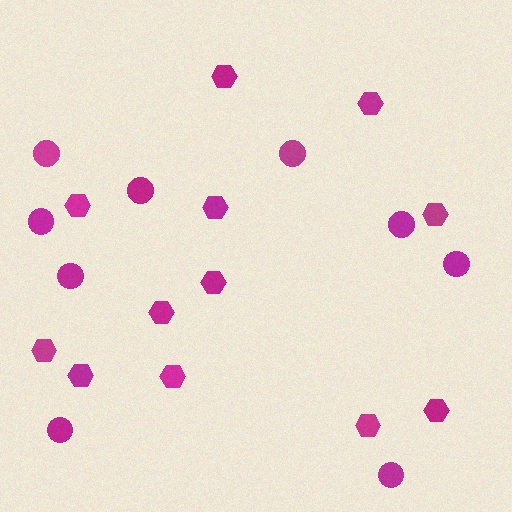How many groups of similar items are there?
There are 2 groups: one group of hexagons (12) and one group of circles (9).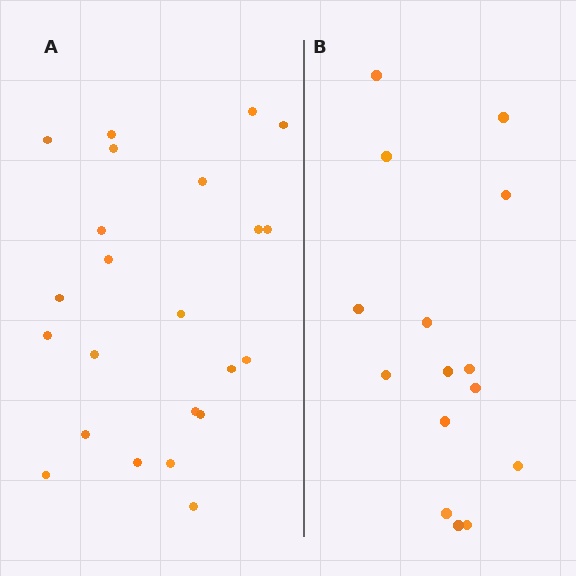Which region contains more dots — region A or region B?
Region A (the left region) has more dots.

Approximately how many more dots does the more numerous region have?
Region A has roughly 8 or so more dots than region B.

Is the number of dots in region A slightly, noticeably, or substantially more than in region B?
Region A has substantially more. The ratio is roughly 1.5 to 1.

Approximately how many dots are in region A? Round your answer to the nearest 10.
About 20 dots. (The exact count is 23, which rounds to 20.)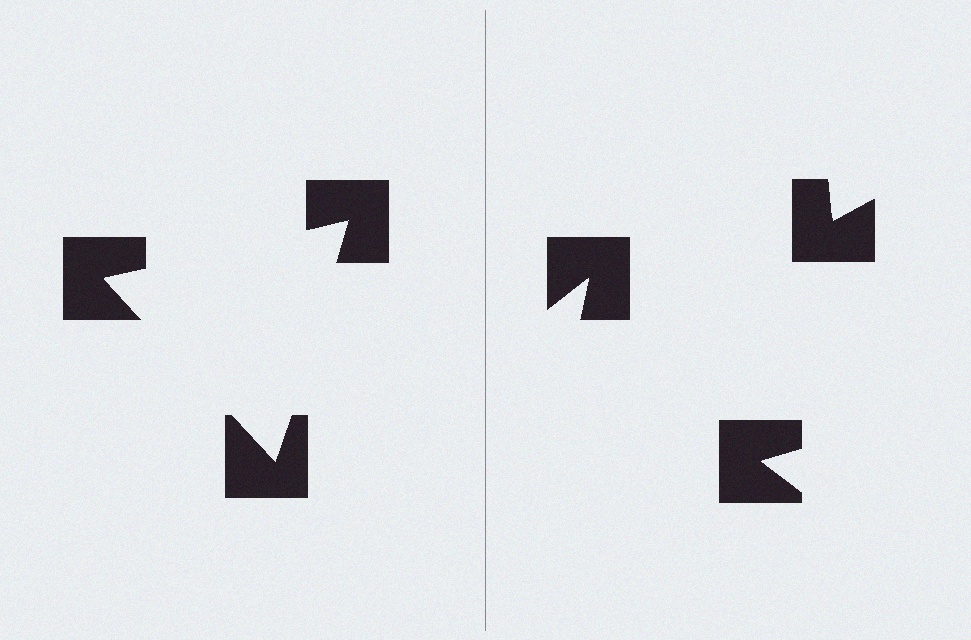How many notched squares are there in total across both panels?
6 — 3 on each side.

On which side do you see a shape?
An illusory triangle appears on the left side. On the right side the wedge cuts are rotated, so no coherent shape forms.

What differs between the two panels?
The notched squares are positioned identically on both sides; only the wedge orientations differ. On the left they align to a triangle; on the right they are misaligned.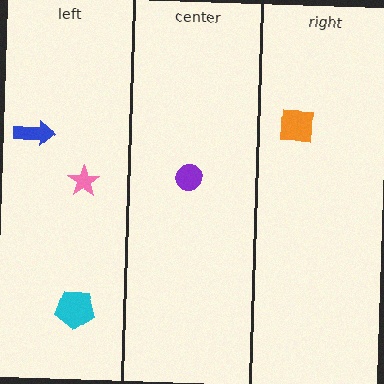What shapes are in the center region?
The purple circle.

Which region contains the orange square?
The right region.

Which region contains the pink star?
The left region.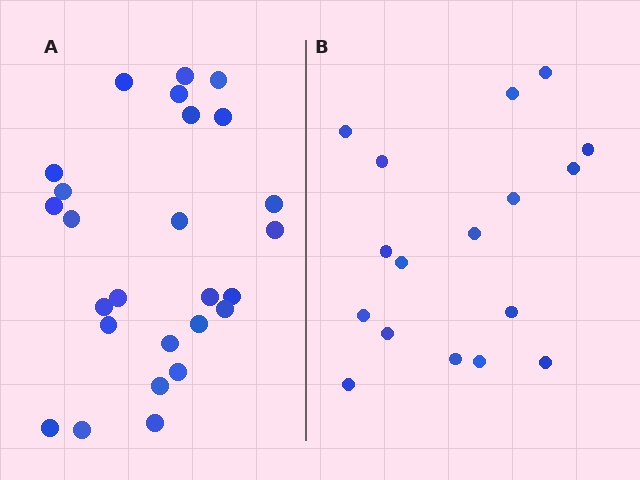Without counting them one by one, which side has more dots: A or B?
Region A (the left region) has more dots.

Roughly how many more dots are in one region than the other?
Region A has roughly 8 or so more dots than region B.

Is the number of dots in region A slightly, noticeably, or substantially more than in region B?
Region A has substantially more. The ratio is roughly 1.5 to 1.